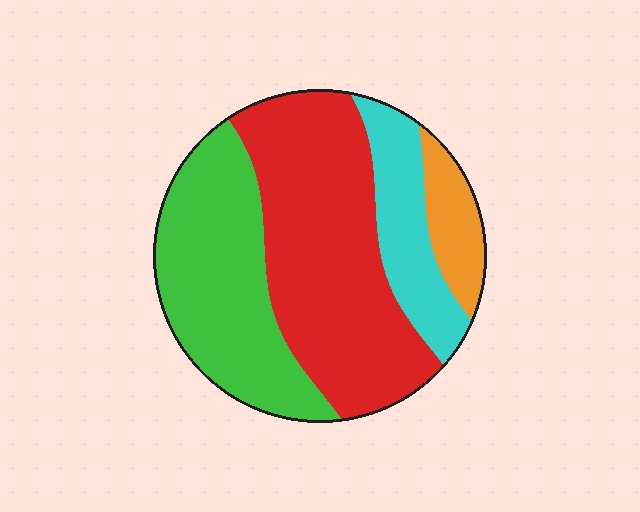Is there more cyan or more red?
Red.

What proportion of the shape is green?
Green covers about 30% of the shape.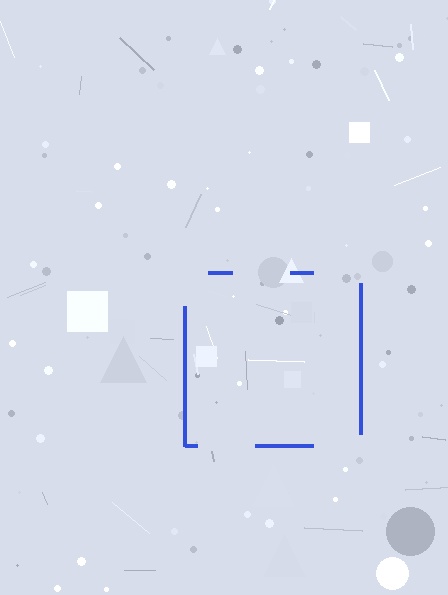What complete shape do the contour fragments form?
The contour fragments form a square.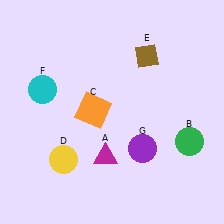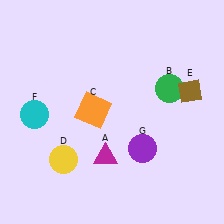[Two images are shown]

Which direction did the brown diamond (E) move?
The brown diamond (E) moved right.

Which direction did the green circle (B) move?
The green circle (B) moved up.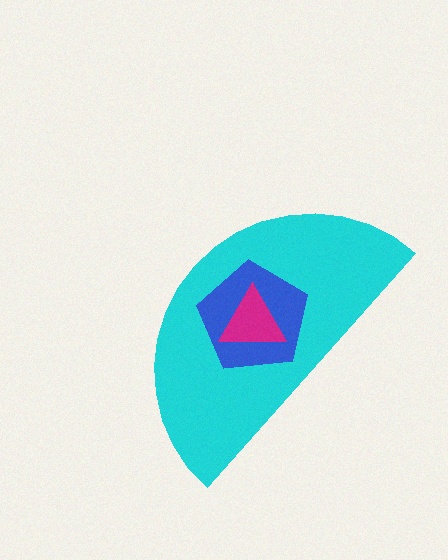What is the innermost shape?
The magenta triangle.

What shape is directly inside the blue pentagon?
The magenta triangle.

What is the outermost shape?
The cyan semicircle.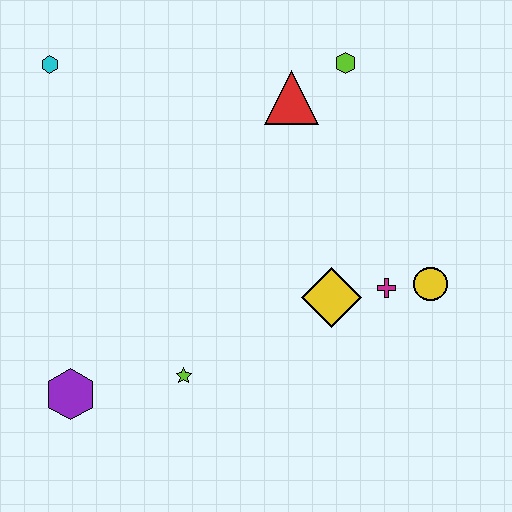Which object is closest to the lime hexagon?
The red triangle is closest to the lime hexagon.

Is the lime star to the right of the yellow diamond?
No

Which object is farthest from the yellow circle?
The cyan hexagon is farthest from the yellow circle.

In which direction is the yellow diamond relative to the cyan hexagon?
The yellow diamond is to the right of the cyan hexagon.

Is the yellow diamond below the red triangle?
Yes